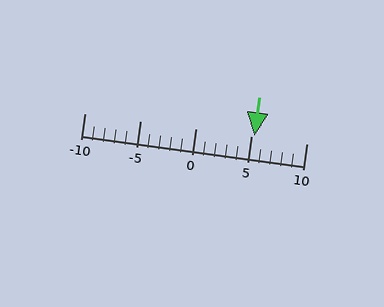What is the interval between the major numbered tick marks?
The major tick marks are spaced 5 units apart.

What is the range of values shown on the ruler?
The ruler shows values from -10 to 10.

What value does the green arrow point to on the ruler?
The green arrow points to approximately 5.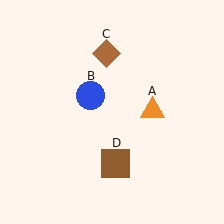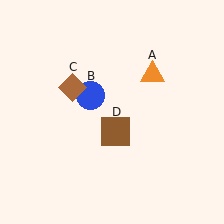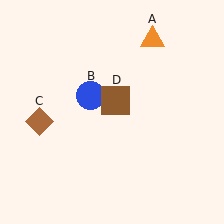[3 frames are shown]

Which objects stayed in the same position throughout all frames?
Blue circle (object B) remained stationary.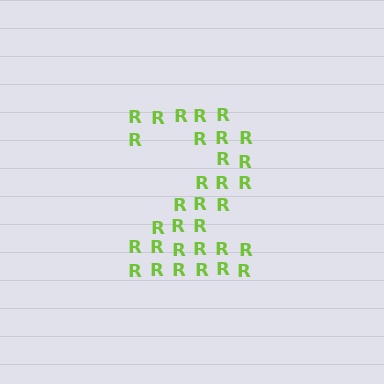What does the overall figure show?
The overall figure shows the digit 2.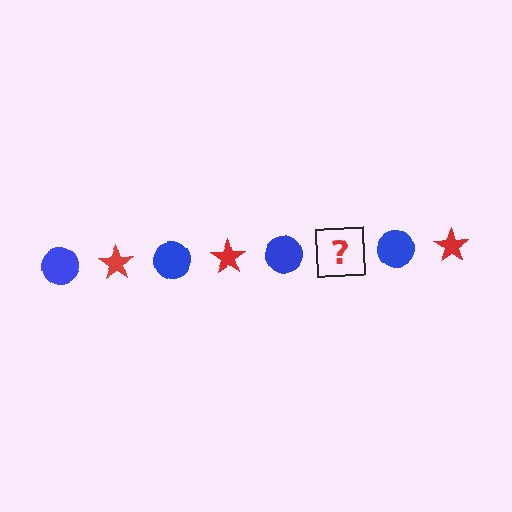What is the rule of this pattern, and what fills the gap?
The rule is that the pattern alternates between blue circle and red star. The gap should be filled with a red star.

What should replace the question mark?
The question mark should be replaced with a red star.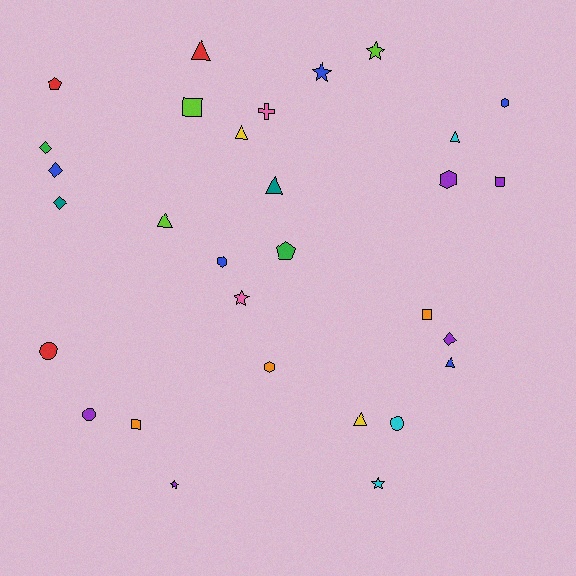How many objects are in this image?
There are 30 objects.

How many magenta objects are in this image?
There are no magenta objects.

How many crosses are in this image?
There is 1 cross.